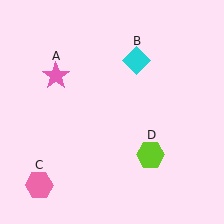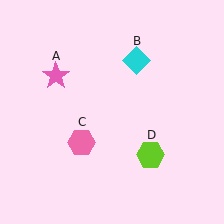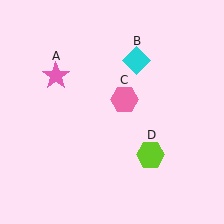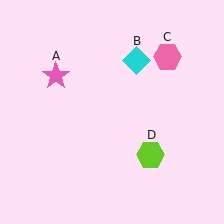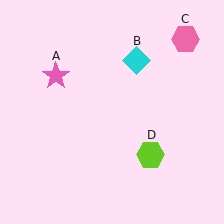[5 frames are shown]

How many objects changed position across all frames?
1 object changed position: pink hexagon (object C).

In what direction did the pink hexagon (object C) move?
The pink hexagon (object C) moved up and to the right.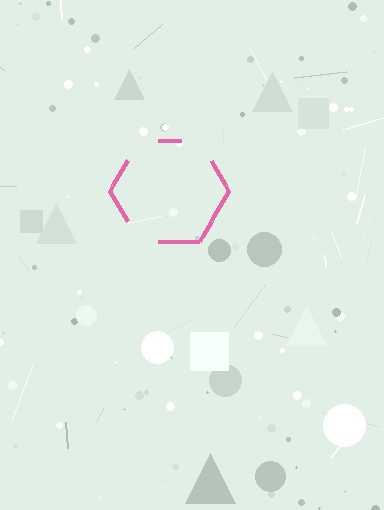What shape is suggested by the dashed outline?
The dashed outline suggests a hexagon.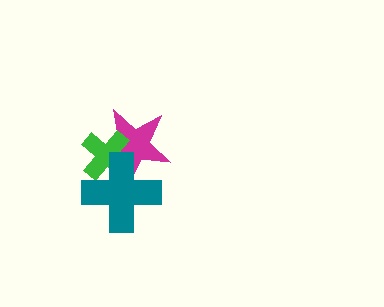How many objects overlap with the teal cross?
2 objects overlap with the teal cross.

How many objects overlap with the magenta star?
2 objects overlap with the magenta star.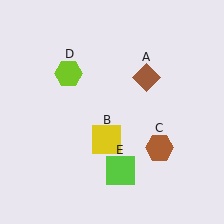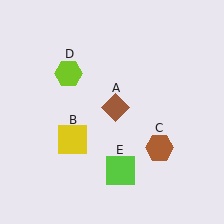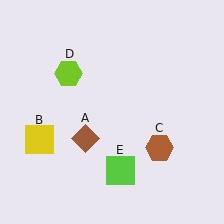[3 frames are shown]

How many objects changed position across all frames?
2 objects changed position: brown diamond (object A), yellow square (object B).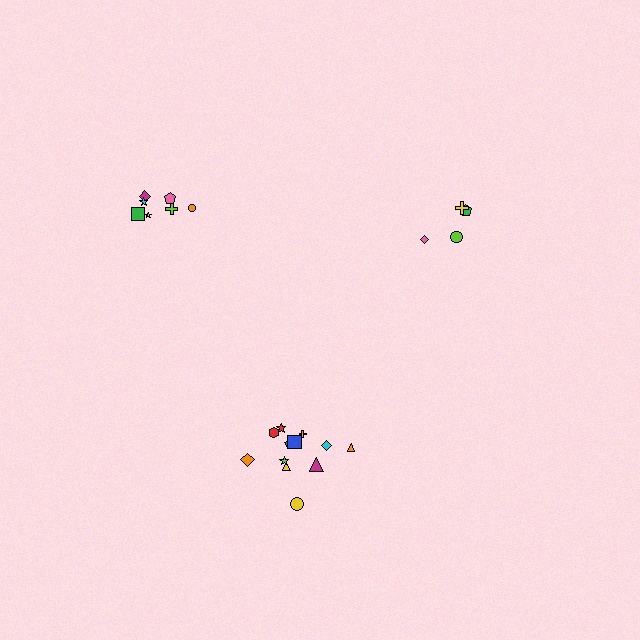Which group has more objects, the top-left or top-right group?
The top-left group.